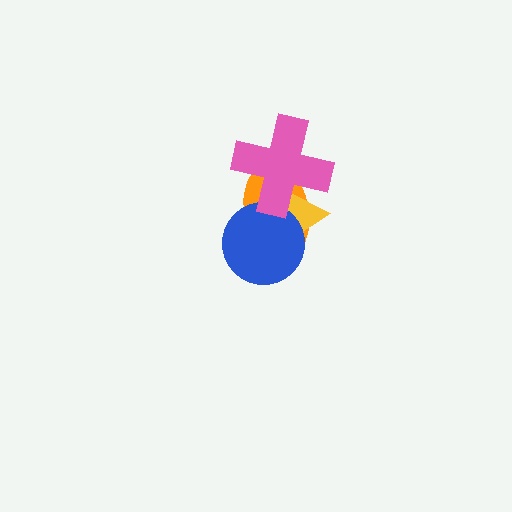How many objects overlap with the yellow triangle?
3 objects overlap with the yellow triangle.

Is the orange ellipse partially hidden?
Yes, it is partially covered by another shape.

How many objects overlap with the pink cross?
3 objects overlap with the pink cross.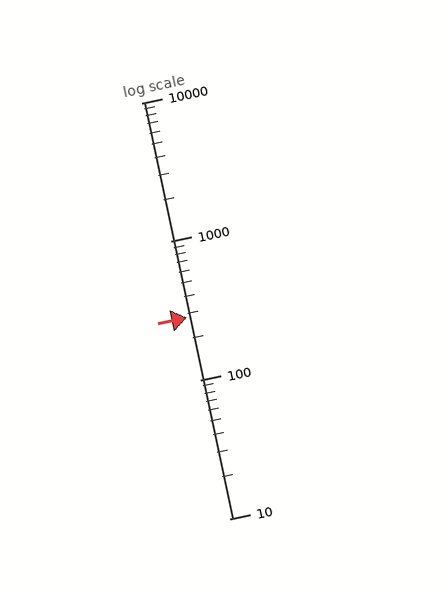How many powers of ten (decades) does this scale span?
The scale spans 3 decades, from 10 to 10000.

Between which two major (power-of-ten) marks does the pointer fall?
The pointer is between 100 and 1000.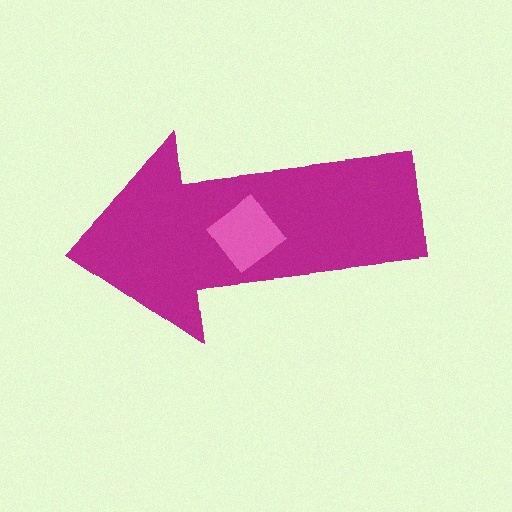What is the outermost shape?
The magenta arrow.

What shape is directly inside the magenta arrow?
The pink diamond.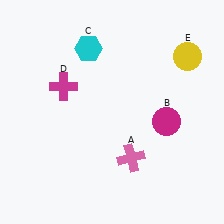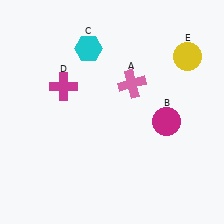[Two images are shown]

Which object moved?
The pink cross (A) moved up.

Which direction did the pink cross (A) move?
The pink cross (A) moved up.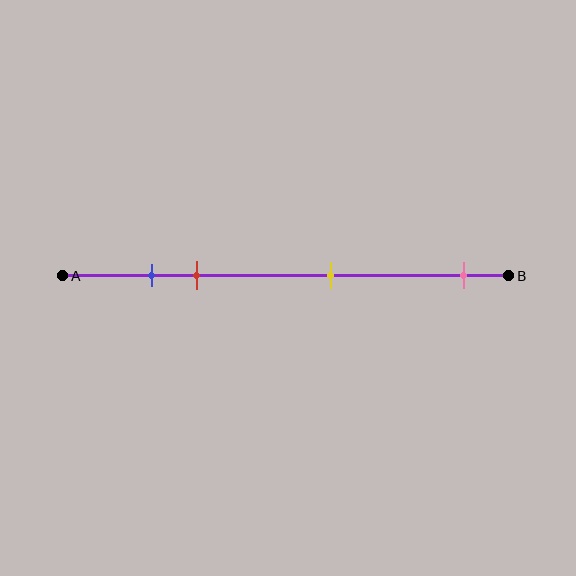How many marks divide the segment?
There are 4 marks dividing the segment.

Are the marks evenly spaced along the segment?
No, the marks are not evenly spaced.